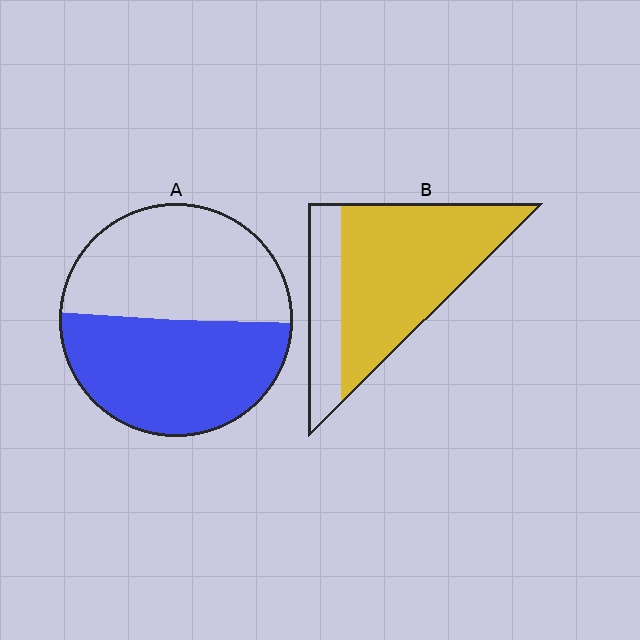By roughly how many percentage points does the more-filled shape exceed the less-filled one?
By roughly 25 percentage points (B over A).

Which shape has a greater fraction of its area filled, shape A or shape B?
Shape B.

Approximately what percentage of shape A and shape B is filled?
A is approximately 50% and B is approximately 75%.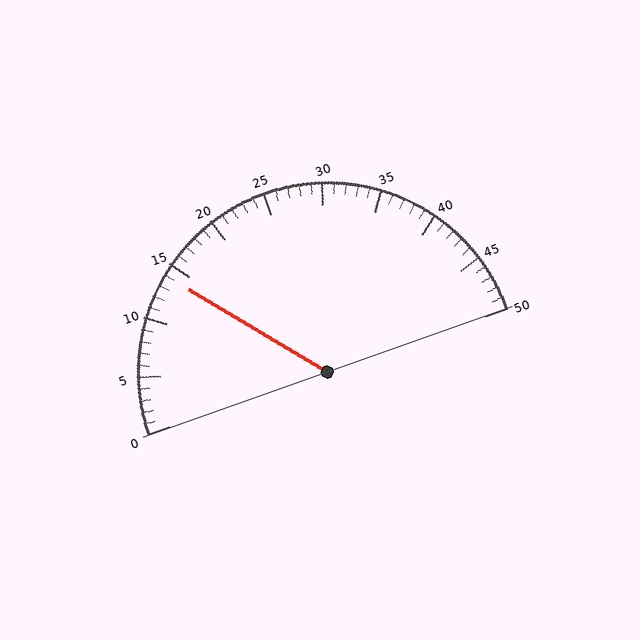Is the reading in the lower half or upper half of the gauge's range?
The reading is in the lower half of the range (0 to 50).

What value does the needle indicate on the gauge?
The needle indicates approximately 14.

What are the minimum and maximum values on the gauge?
The gauge ranges from 0 to 50.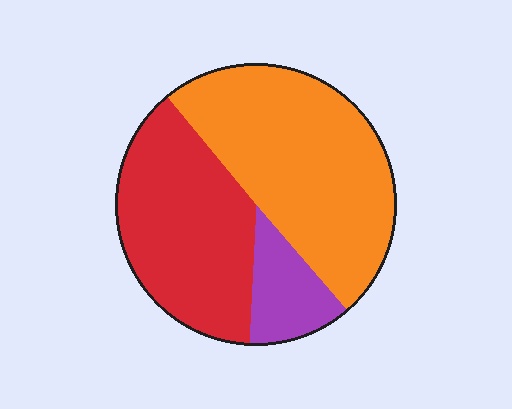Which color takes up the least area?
Purple, at roughly 10%.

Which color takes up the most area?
Orange, at roughly 50%.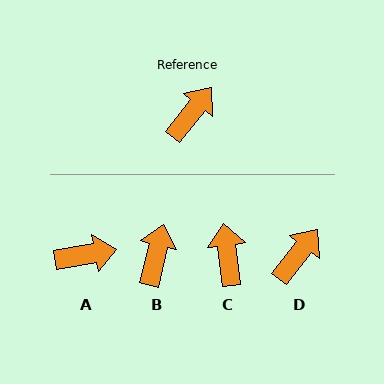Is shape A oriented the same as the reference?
No, it is off by about 42 degrees.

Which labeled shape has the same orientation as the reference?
D.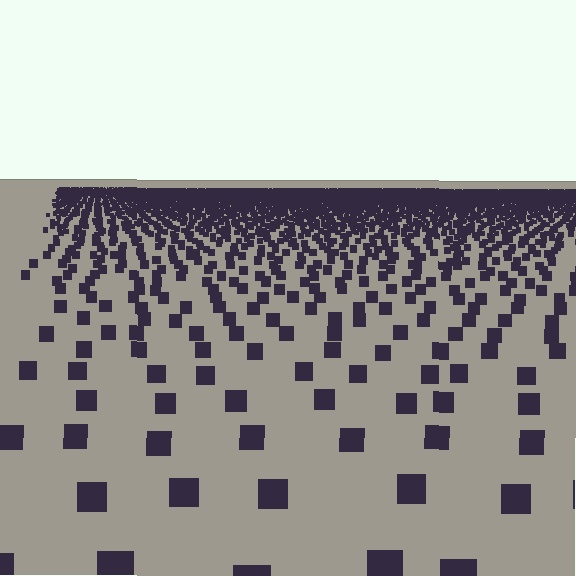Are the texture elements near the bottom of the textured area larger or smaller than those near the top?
Larger. Near the bottom, elements are closer to the viewer and appear at a bigger on-screen size.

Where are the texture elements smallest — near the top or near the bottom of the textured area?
Near the top.